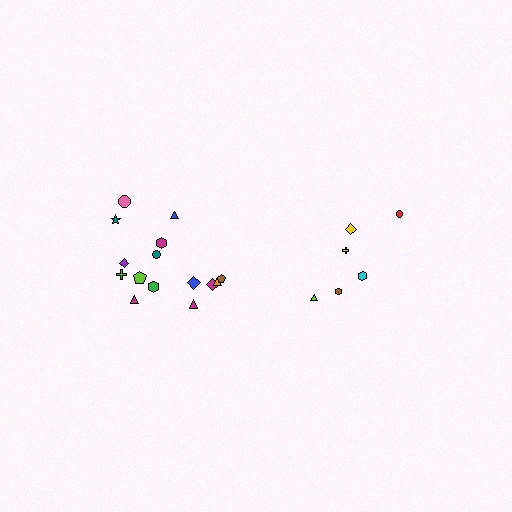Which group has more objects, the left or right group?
The left group.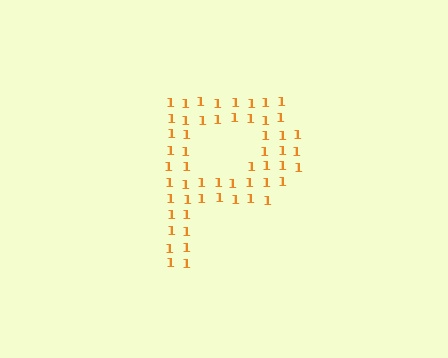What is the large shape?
The large shape is the letter P.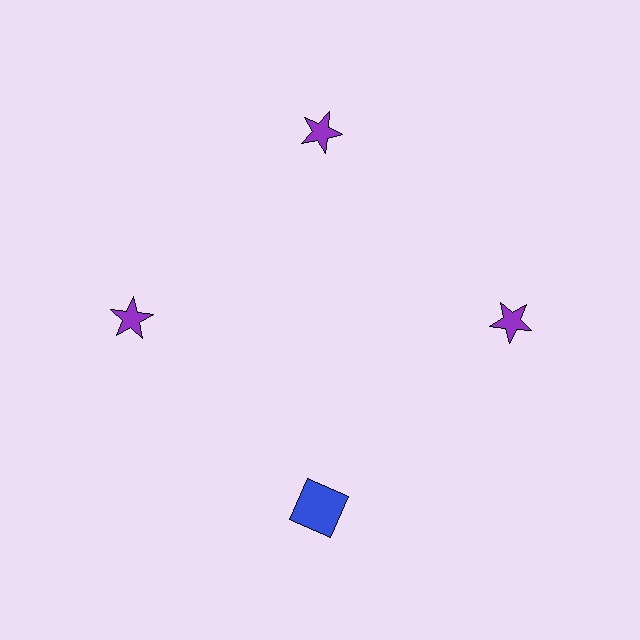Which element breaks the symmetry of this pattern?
The blue square at roughly the 6 o'clock position breaks the symmetry. All other shapes are purple stars.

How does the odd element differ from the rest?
It differs in both color (blue instead of purple) and shape (square instead of star).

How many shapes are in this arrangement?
There are 4 shapes arranged in a ring pattern.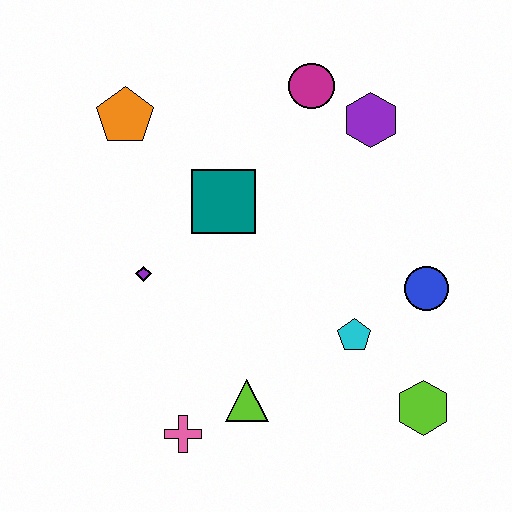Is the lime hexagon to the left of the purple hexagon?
No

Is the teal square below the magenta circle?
Yes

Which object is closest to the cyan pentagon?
The blue circle is closest to the cyan pentagon.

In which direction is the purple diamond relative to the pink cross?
The purple diamond is above the pink cross.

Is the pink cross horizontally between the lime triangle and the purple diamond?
Yes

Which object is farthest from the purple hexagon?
The pink cross is farthest from the purple hexagon.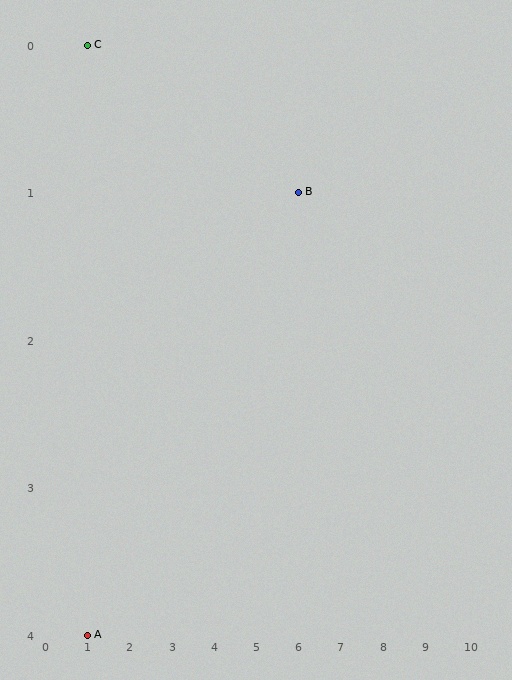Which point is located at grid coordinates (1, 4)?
Point A is at (1, 4).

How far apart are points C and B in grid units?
Points C and B are 5 columns and 1 row apart (about 5.1 grid units diagonally).